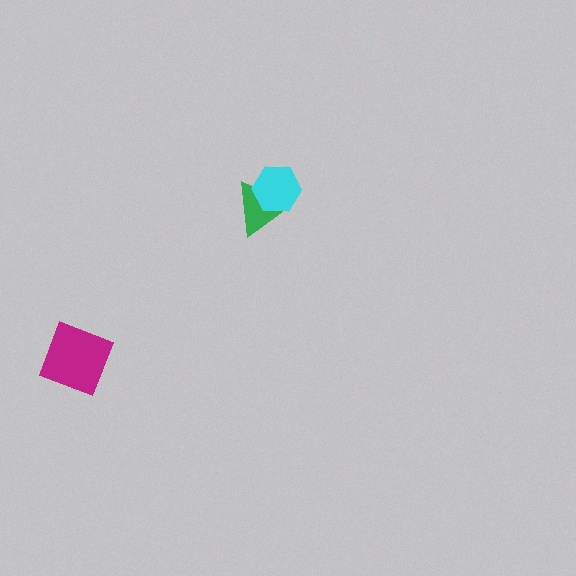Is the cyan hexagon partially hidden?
No, no other shape covers it.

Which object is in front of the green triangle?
The cyan hexagon is in front of the green triangle.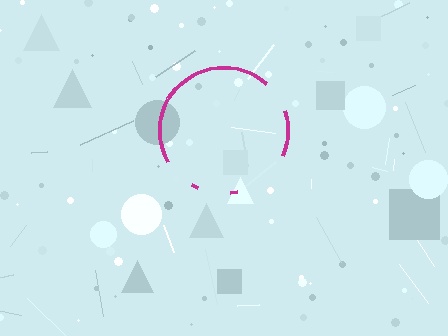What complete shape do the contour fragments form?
The contour fragments form a circle.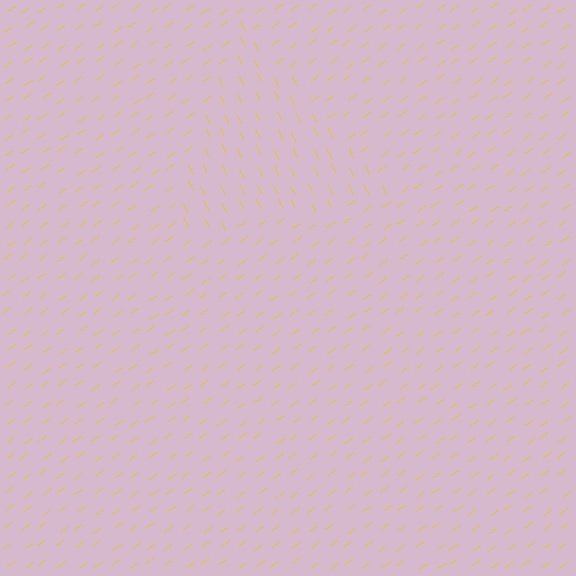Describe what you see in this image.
The image is filled with small yellow line segments. A triangle region in the image has lines oriented differently from the surrounding lines, creating a visible texture boundary.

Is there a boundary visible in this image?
Yes, there is a texture boundary formed by a change in line orientation.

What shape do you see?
I see a triangle.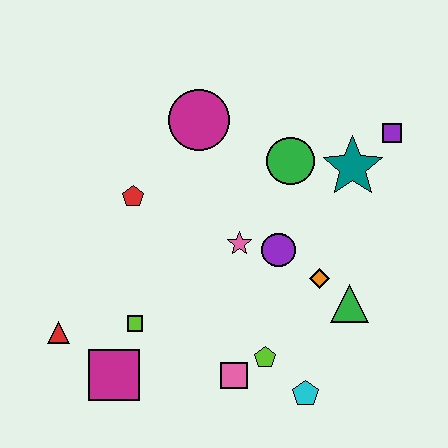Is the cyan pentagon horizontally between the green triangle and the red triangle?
Yes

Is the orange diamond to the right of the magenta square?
Yes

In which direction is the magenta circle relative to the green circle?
The magenta circle is to the left of the green circle.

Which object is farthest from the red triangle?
The purple square is farthest from the red triangle.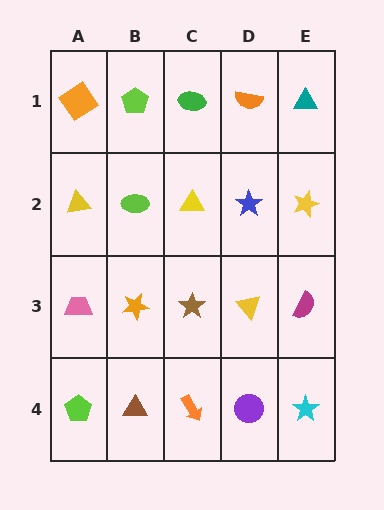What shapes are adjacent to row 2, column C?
A green ellipse (row 1, column C), a brown star (row 3, column C), a lime ellipse (row 2, column B), a blue star (row 2, column D).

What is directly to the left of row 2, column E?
A blue star.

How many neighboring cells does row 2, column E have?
3.